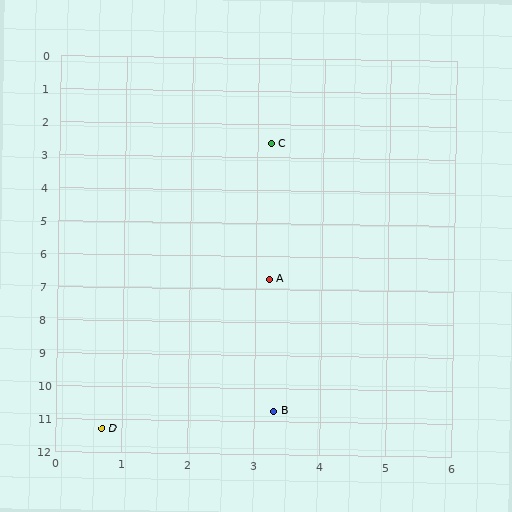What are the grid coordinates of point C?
Point C is at approximately (3.2, 2.6).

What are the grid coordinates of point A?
Point A is at approximately (3.2, 6.7).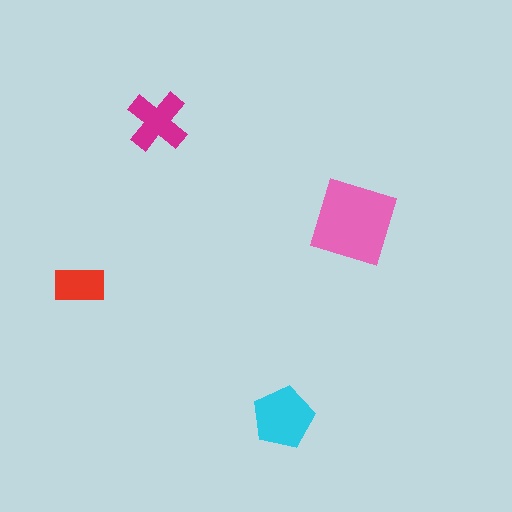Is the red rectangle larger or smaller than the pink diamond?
Smaller.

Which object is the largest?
The pink diamond.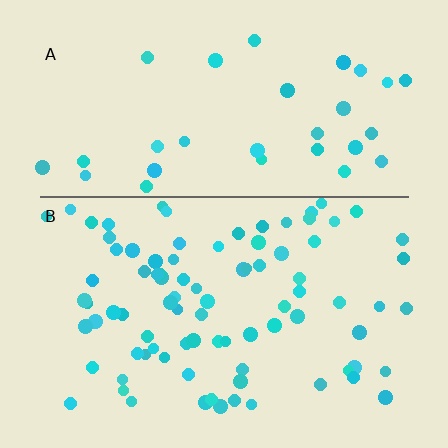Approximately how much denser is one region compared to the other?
Approximately 2.6× — region B over region A.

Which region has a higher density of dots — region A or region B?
B (the bottom).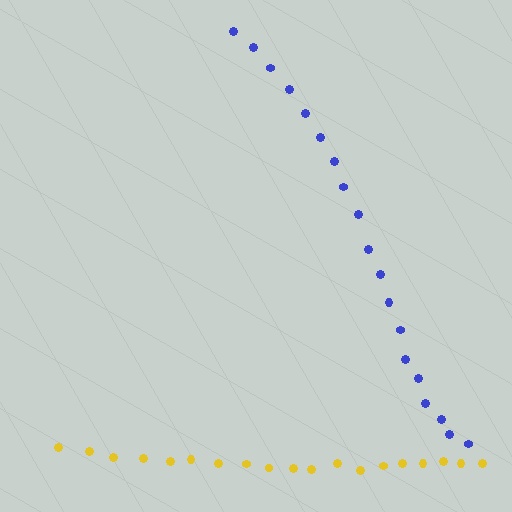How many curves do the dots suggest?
There are 2 distinct paths.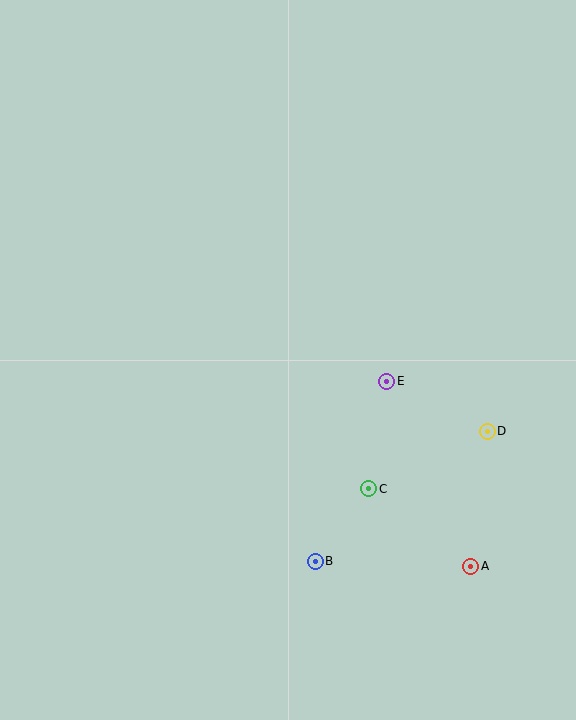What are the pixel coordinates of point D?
Point D is at (487, 431).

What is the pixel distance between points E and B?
The distance between E and B is 193 pixels.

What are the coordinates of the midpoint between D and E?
The midpoint between D and E is at (437, 406).